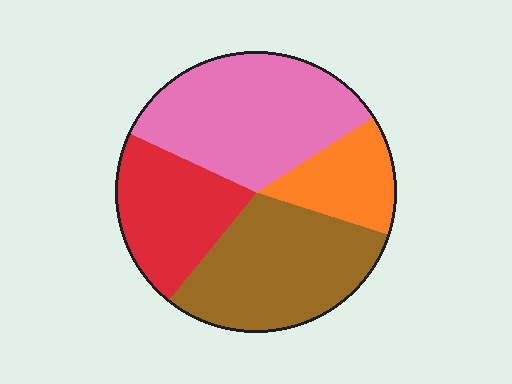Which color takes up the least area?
Orange, at roughly 15%.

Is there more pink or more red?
Pink.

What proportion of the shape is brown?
Brown covers around 30% of the shape.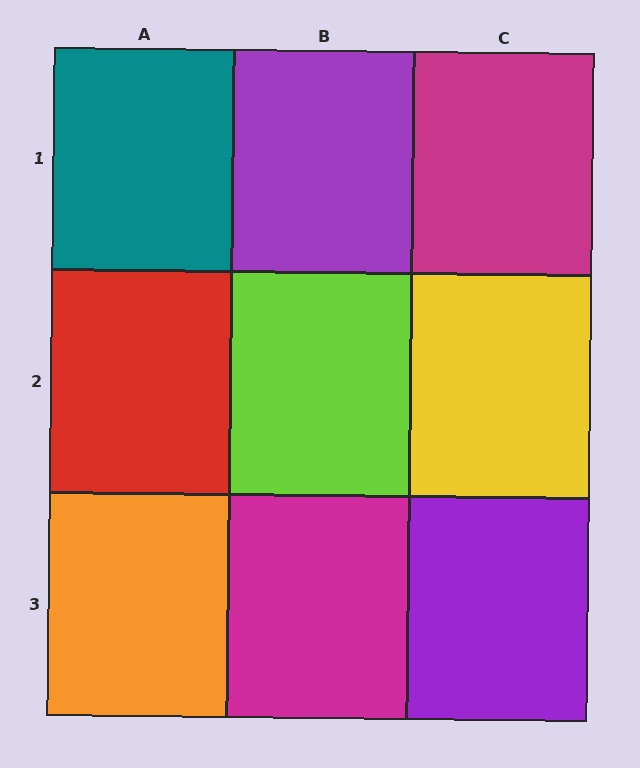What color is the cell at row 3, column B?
Magenta.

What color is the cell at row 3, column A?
Orange.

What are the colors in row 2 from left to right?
Red, lime, yellow.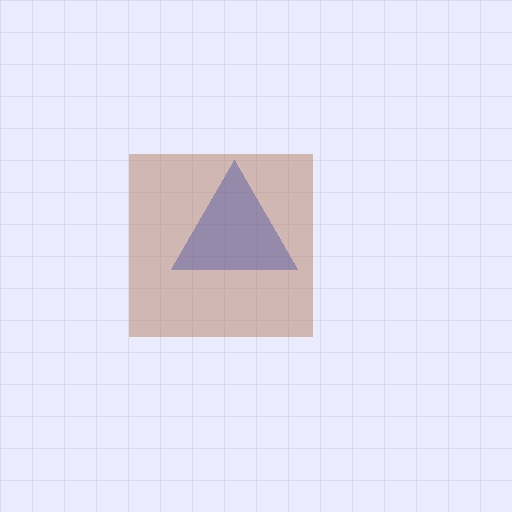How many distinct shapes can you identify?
There are 2 distinct shapes: a blue triangle, a brown square.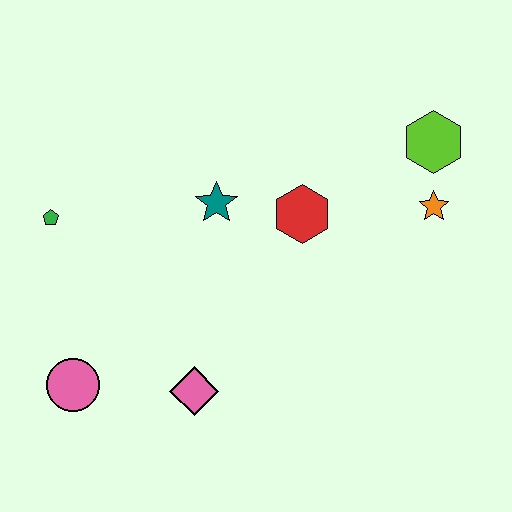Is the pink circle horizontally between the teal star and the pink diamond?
No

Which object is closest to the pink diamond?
The pink circle is closest to the pink diamond.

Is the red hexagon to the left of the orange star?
Yes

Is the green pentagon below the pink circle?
No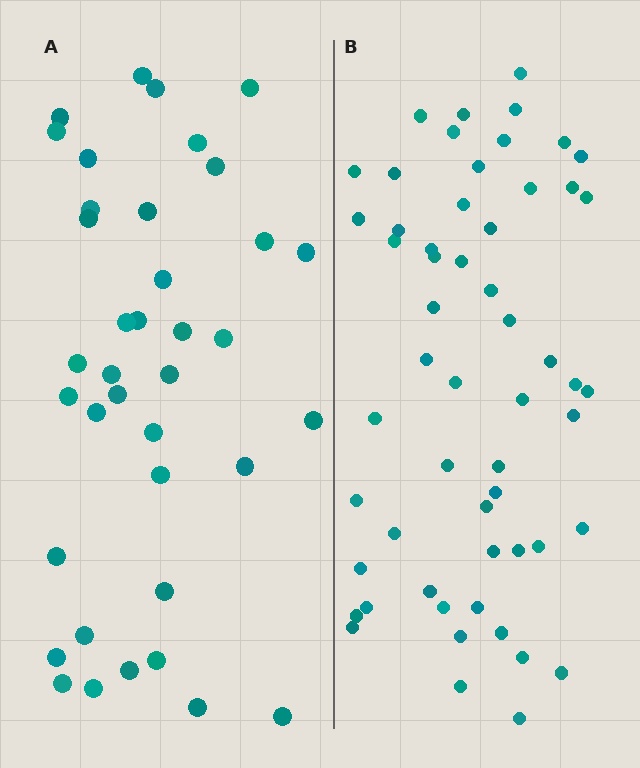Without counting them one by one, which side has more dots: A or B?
Region B (the right region) has more dots.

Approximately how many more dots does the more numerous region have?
Region B has approximately 20 more dots than region A.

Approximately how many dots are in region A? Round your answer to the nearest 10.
About 40 dots. (The exact count is 38, which rounds to 40.)